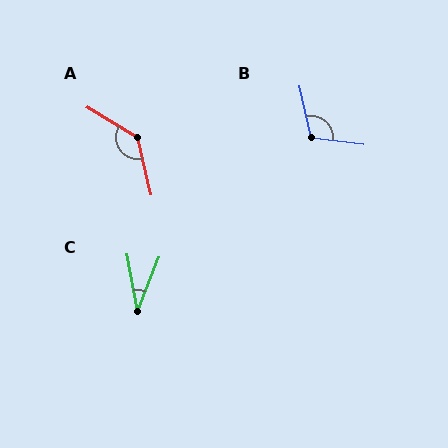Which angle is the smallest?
C, at approximately 32 degrees.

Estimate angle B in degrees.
Approximately 109 degrees.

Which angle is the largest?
A, at approximately 135 degrees.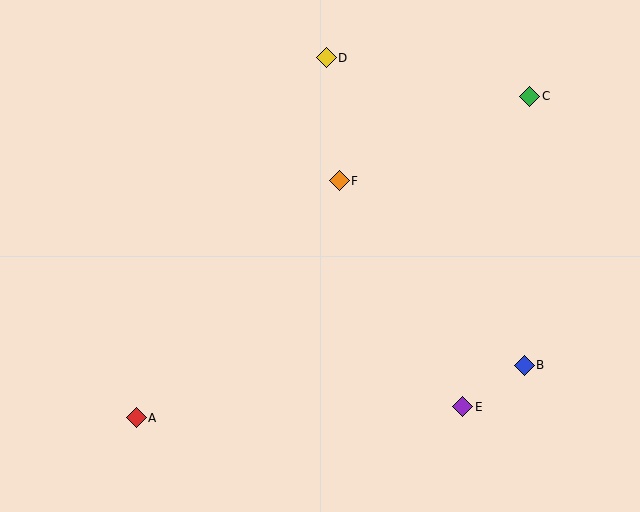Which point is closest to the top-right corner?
Point C is closest to the top-right corner.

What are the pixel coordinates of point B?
Point B is at (524, 365).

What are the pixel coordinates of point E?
Point E is at (463, 407).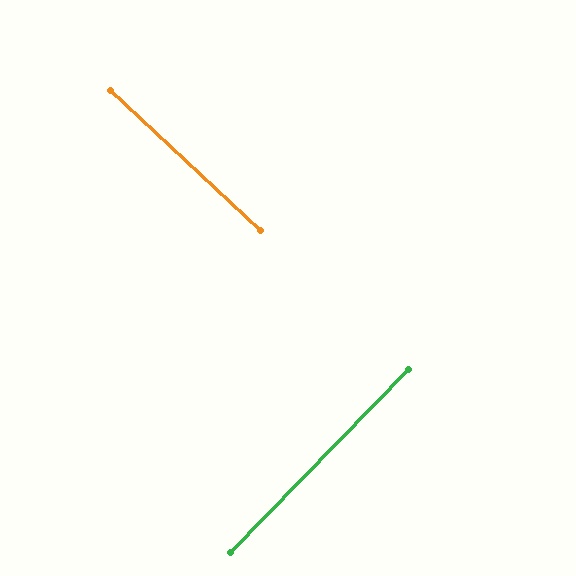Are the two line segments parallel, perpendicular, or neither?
Perpendicular — they meet at approximately 89°.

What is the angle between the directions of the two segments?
Approximately 89 degrees.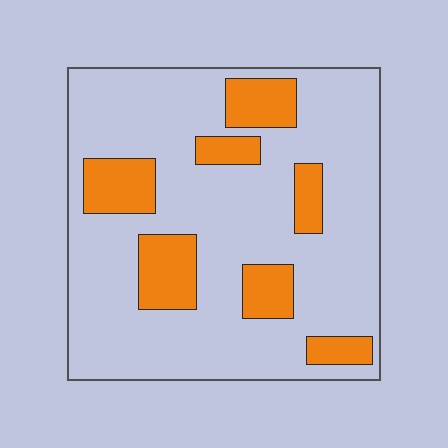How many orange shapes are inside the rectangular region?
7.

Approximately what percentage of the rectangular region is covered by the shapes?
Approximately 20%.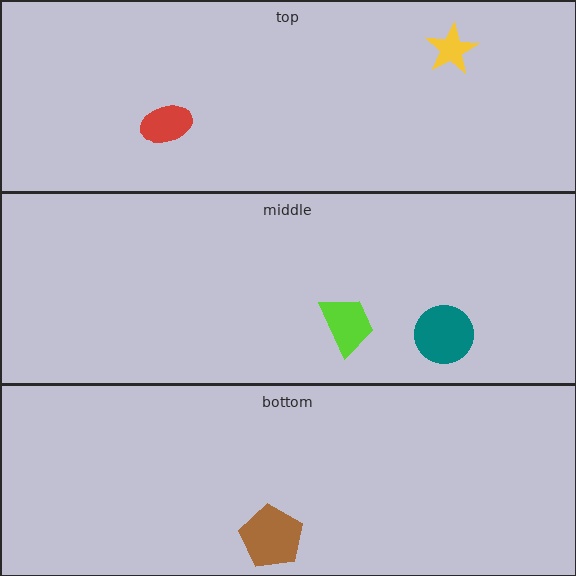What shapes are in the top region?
The yellow star, the red ellipse.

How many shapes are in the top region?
2.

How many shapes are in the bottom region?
1.